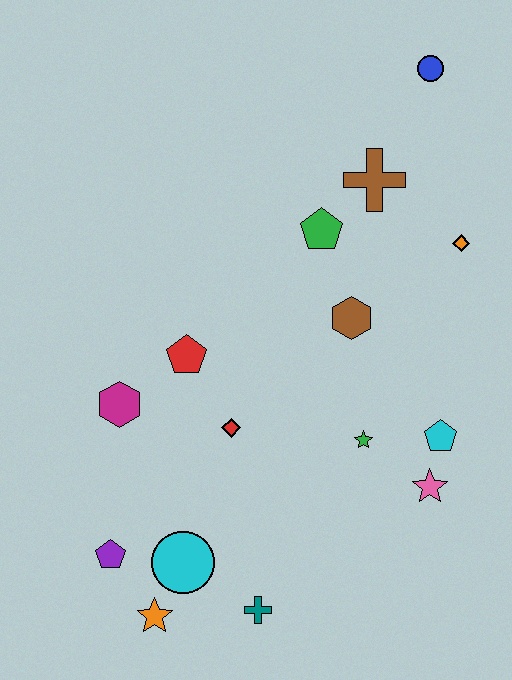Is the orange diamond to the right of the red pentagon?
Yes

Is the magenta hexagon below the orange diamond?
Yes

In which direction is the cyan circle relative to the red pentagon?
The cyan circle is below the red pentagon.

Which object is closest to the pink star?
The cyan pentagon is closest to the pink star.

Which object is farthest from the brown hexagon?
The orange star is farthest from the brown hexagon.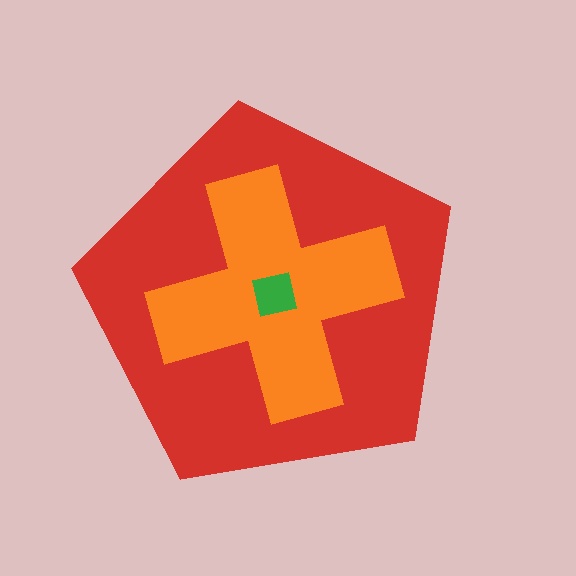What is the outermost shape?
The red pentagon.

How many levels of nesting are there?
3.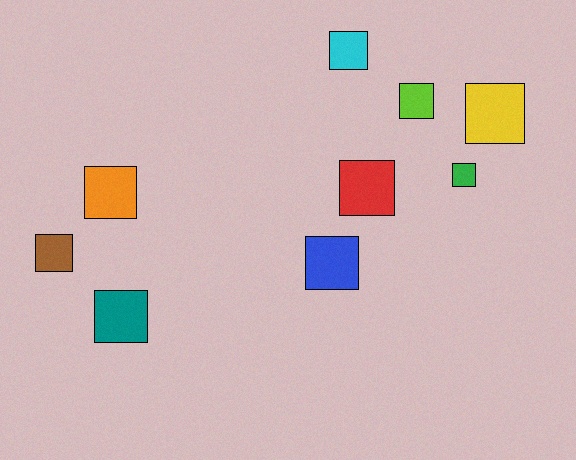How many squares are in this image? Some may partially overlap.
There are 9 squares.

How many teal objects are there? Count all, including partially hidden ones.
There is 1 teal object.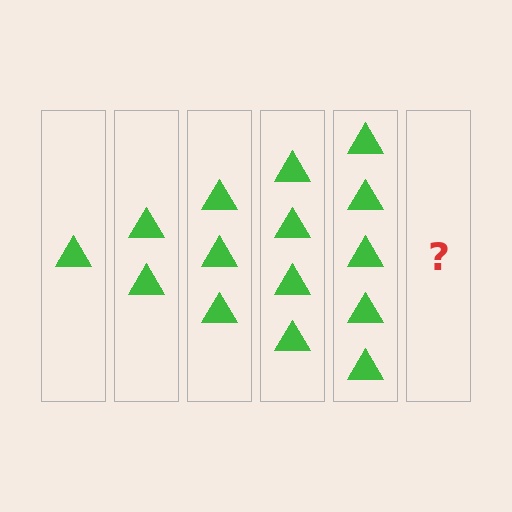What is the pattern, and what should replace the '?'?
The pattern is that each step adds one more triangle. The '?' should be 6 triangles.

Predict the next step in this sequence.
The next step is 6 triangles.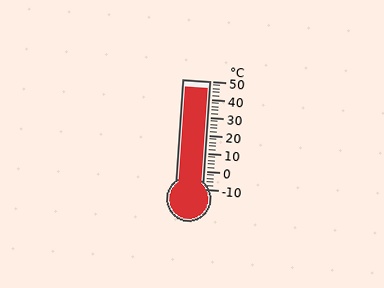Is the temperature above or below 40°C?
The temperature is above 40°C.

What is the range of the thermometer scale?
The thermometer scale ranges from -10°C to 50°C.